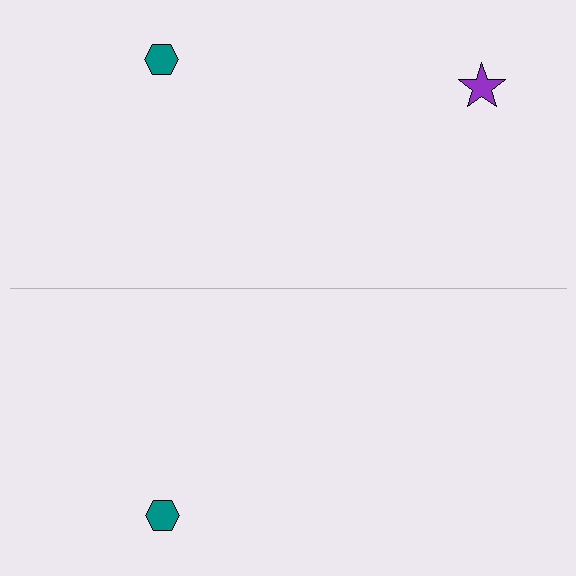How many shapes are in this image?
There are 3 shapes in this image.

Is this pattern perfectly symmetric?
No, the pattern is not perfectly symmetric. A purple star is missing from the bottom side.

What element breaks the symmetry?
A purple star is missing from the bottom side.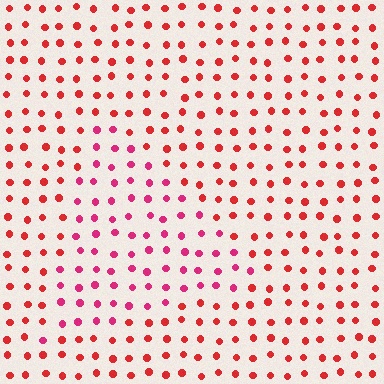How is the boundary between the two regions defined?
The boundary is defined purely by a slight shift in hue (about 27 degrees). Spacing, size, and orientation are identical on both sides.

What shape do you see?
I see a triangle.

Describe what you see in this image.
The image is filled with small red elements in a uniform arrangement. A triangle-shaped region is visible where the elements are tinted to a slightly different hue, forming a subtle color boundary.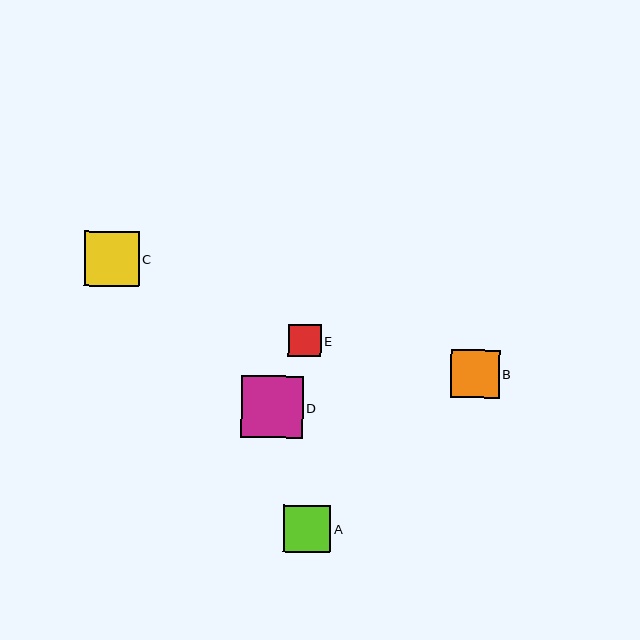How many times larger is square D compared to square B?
Square D is approximately 1.3 times the size of square B.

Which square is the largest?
Square D is the largest with a size of approximately 62 pixels.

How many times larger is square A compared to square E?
Square A is approximately 1.4 times the size of square E.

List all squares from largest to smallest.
From largest to smallest: D, C, B, A, E.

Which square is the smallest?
Square E is the smallest with a size of approximately 33 pixels.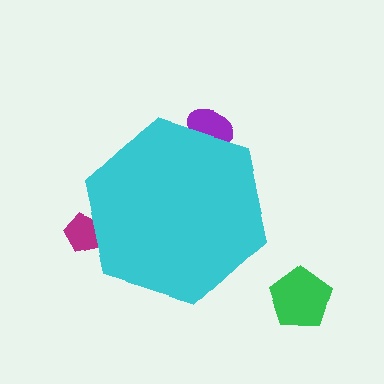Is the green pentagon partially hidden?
No, the green pentagon is fully visible.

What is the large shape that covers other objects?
A cyan hexagon.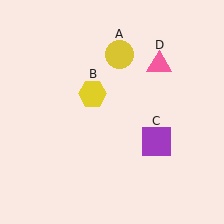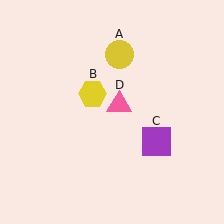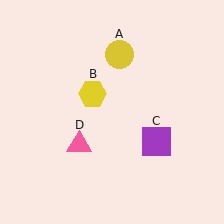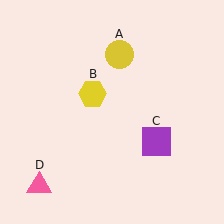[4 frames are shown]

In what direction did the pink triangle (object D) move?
The pink triangle (object D) moved down and to the left.